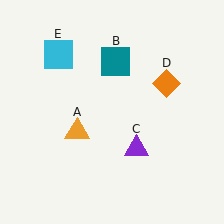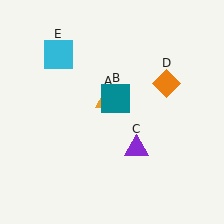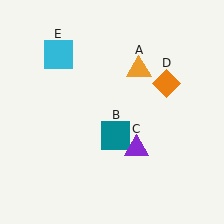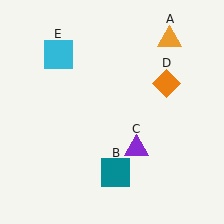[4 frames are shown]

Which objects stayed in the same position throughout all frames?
Purple triangle (object C) and orange diamond (object D) and cyan square (object E) remained stationary.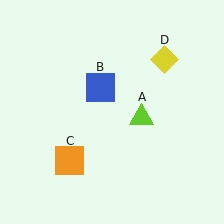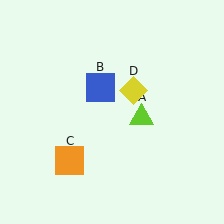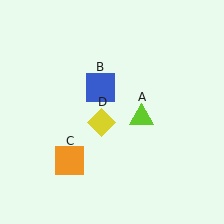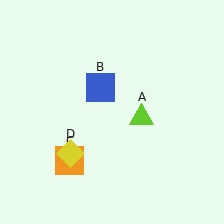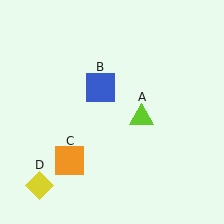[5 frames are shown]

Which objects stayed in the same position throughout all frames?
Lime triangle (object A) and blue square (object B) and orange square (object C) remained stationary.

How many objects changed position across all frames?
1 object changed position: yellow diamond (object D).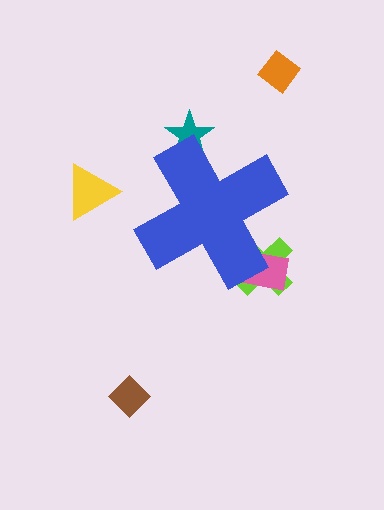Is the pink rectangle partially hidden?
Yes, the pink rectangle is partially hidden behind the blue cross.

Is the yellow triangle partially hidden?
No, the yellow triangle is fully visible.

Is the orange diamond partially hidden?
No, the orange diamond is fully visible.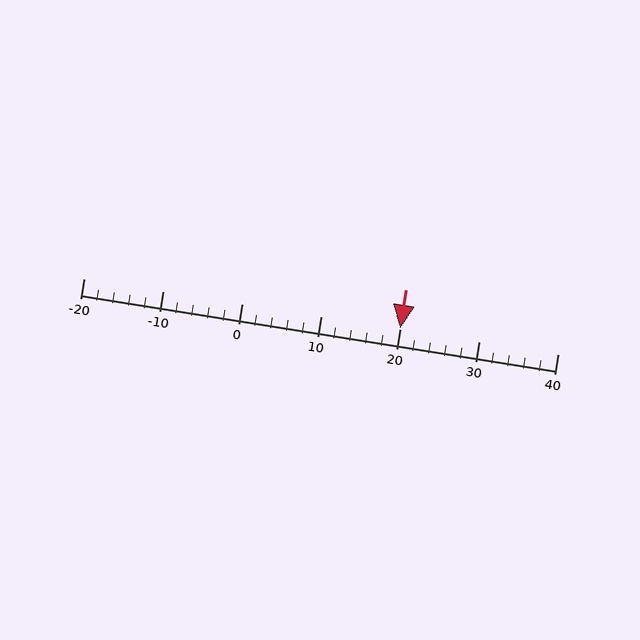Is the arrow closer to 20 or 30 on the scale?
The arrow is closer to 20.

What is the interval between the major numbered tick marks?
The major tick marks are spaced 10 units apart.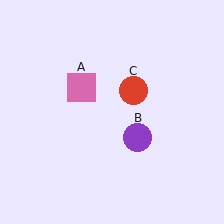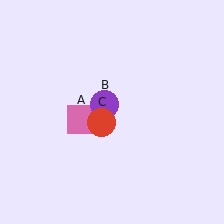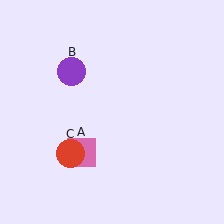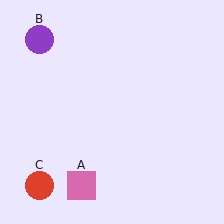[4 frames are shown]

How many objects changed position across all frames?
3 objects changed position: pink square (object A), purple circle (object B), red circle (object C).